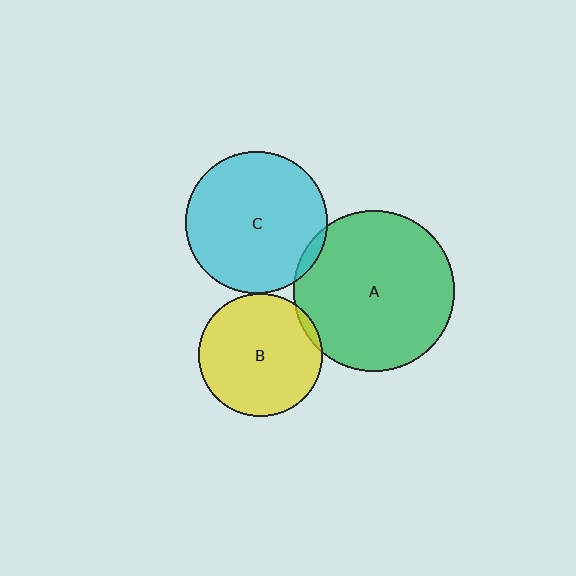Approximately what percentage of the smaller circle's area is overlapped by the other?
Approximately 5%.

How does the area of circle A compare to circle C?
Approximately 1.3 times.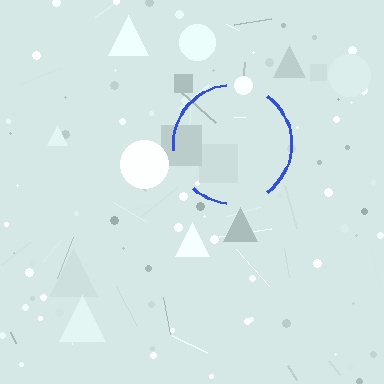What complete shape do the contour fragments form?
The contour fragments form a circle.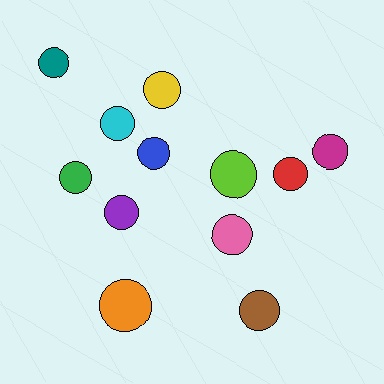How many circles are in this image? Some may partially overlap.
There are 12 circles.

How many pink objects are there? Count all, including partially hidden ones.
There is 1 pink object.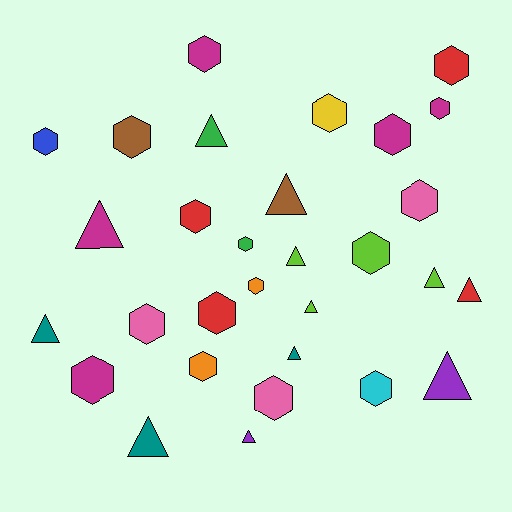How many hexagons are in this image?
There are 18 hexagons.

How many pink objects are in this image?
There are 3 pink objects.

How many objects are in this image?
There are 30 objects.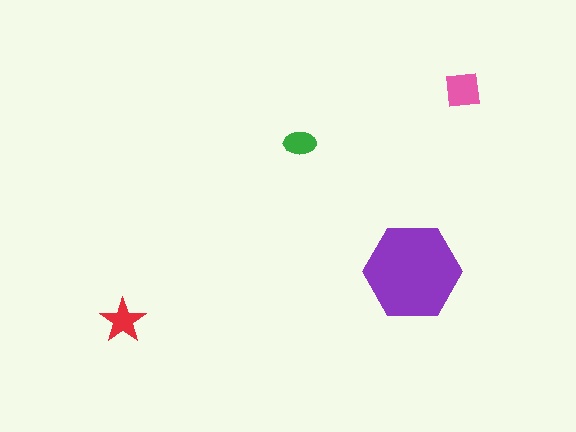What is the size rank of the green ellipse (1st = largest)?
4th.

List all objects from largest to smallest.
The purple hexagon, the pink square, the red star, the green ellipse.